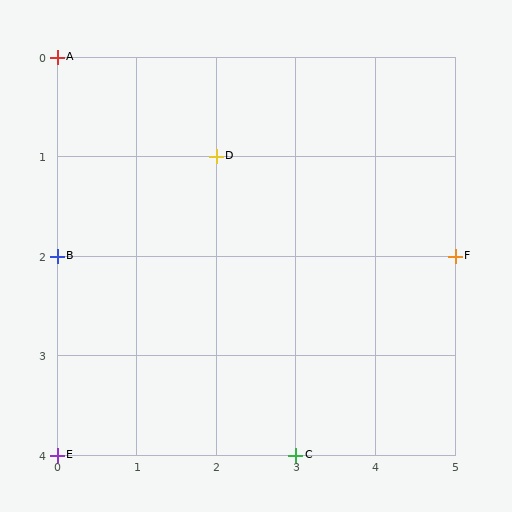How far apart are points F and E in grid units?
Points F and E are 5 columns and 2 rows apart (about 5.4 grid units diagonally).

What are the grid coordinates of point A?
Point A is at grid coordinates (0, 0).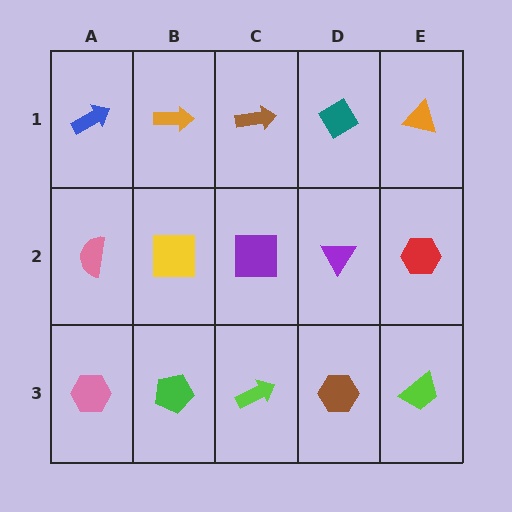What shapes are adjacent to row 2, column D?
A teal diamond (row 1, column D), a brown hexagon (row 3, column D), a purple square (row 2, column C), a red hexagon (row 2, column E).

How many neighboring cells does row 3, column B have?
3.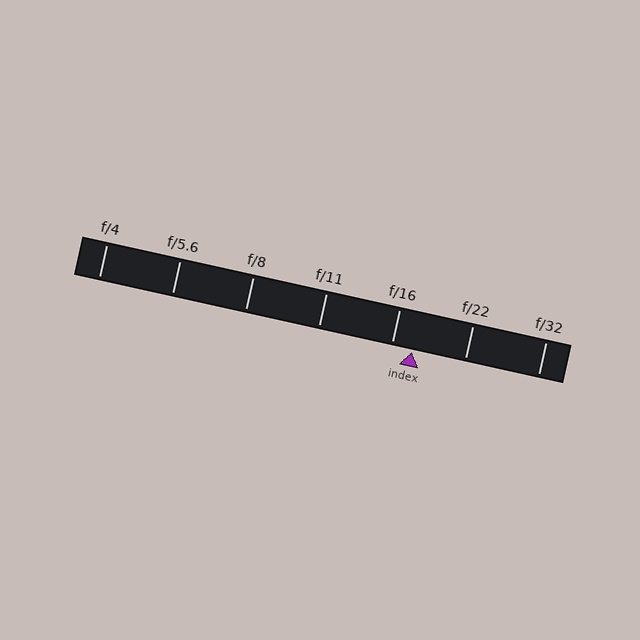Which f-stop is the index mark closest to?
The index mark is closest to f/16.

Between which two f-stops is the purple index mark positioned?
The index mark is between f/16 and f/22.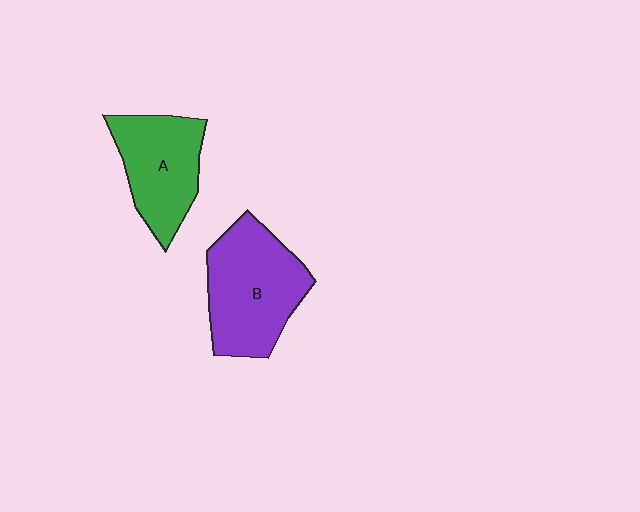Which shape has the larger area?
Shape B (purple).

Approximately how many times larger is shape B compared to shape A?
Approximately 1.3 times.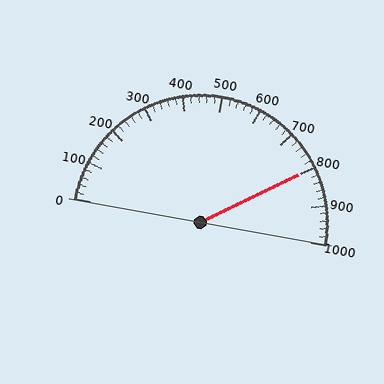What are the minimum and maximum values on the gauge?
The gauge ranges from 0 to 1000.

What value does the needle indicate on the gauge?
The needle indicates approximately 800.